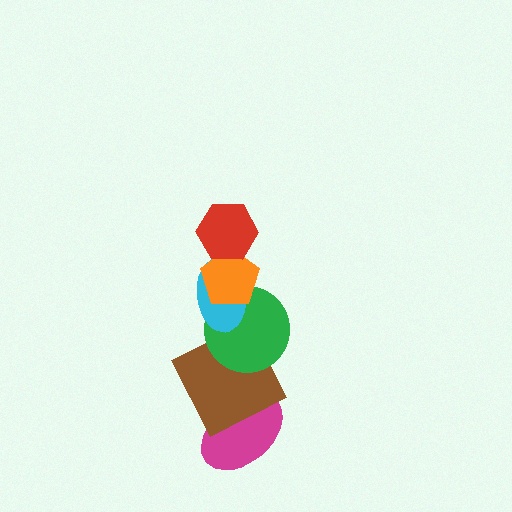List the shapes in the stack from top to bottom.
From top to bottom: the red hexagon, the orange pentagon, the cyan ellipse, the green circle, the brown square, the magenta ellipse.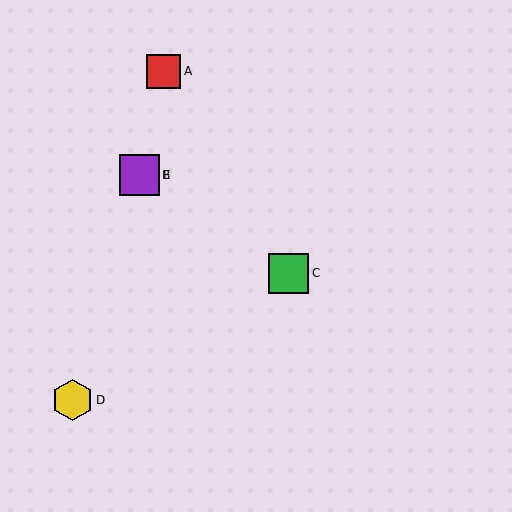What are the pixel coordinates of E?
Object E is at (140, 175).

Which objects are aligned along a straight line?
Objects B, C, E are aligned along a straight line.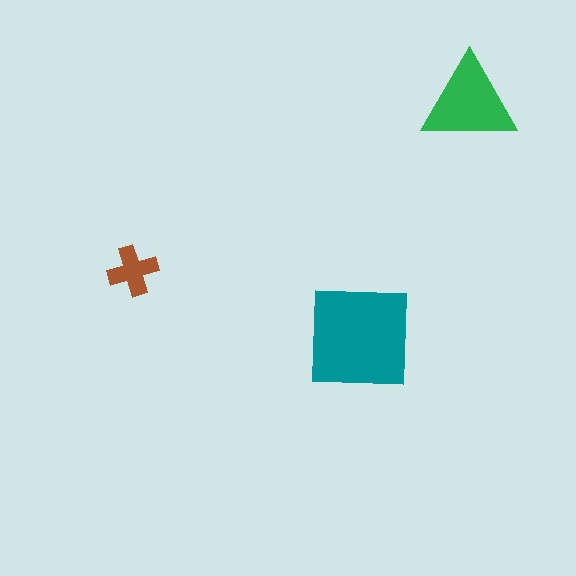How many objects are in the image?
There are 3 objects in the image.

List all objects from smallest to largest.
The brown cross, the green triangle, the teal square.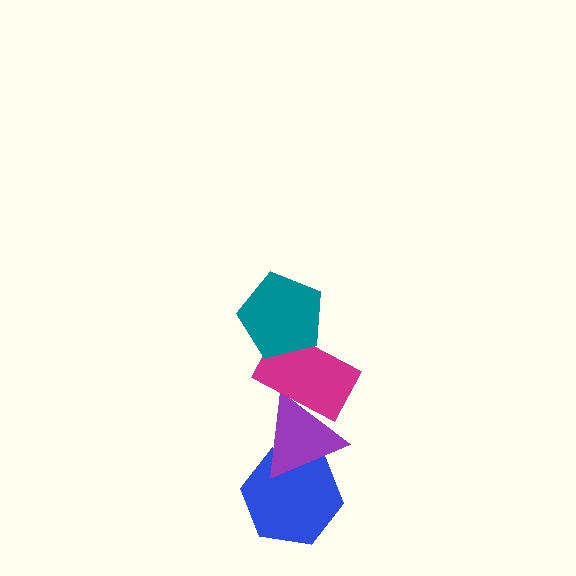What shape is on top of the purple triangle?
The magenta rectangle is on top of the purple triangle.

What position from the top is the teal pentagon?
The teal pentagon is 1st from the top.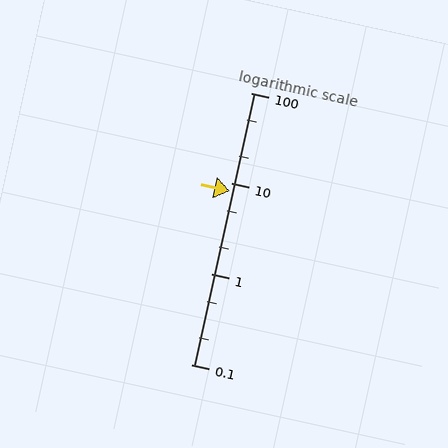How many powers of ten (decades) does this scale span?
The scale spans 3 decades, from 0.1 to 100.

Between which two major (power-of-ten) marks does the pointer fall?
The pointer is between 1 and 10.